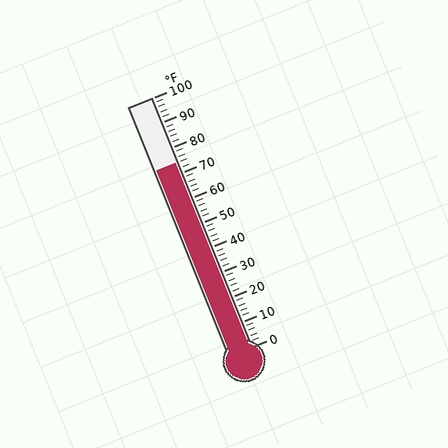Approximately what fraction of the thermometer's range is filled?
The thermometer is filled to approximately 75% of its range.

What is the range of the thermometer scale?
The thermometer scale ranges from 0°F to 100°F.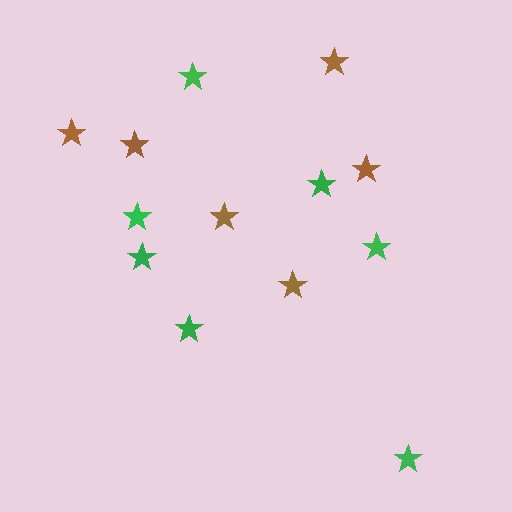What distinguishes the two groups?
There are 2 groups: one group of brown stars (6) and one group of green stars (7).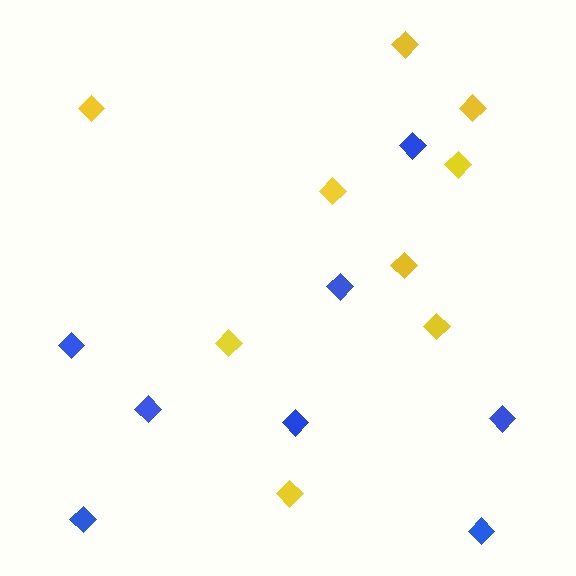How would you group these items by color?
There are 2 groups: one group of yellow diamonds (9) and one group of blue diamonds (8).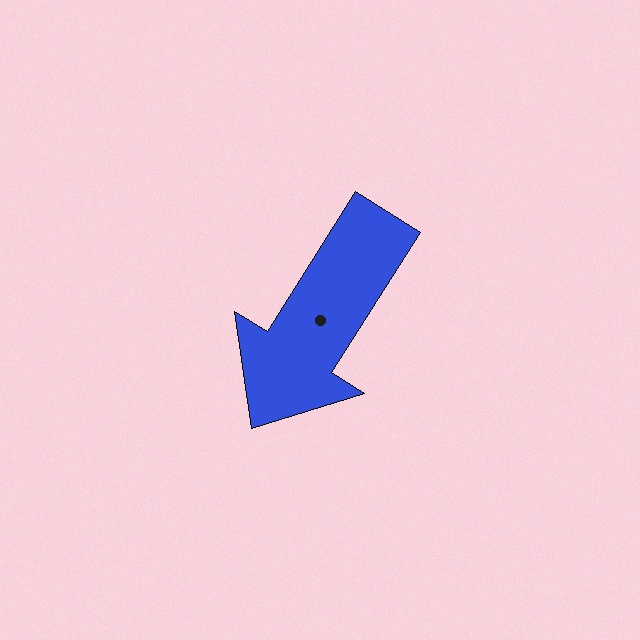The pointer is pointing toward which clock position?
Roughly 7 o'clock.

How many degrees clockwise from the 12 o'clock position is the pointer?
Approximately 212 degrees.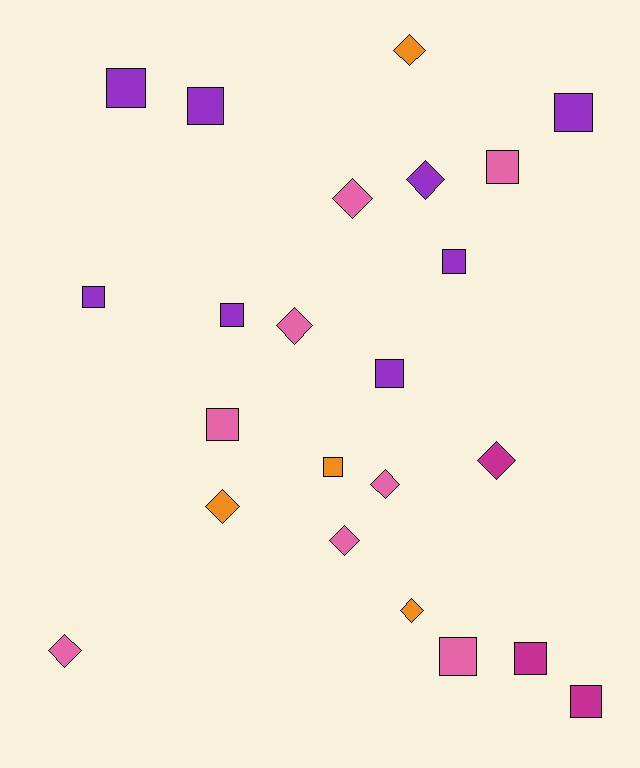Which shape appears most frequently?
Square, with 13 objects.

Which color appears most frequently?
Pink, with 8 objects.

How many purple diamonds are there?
There is 1 purple diamond.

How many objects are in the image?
There are 23 objects.